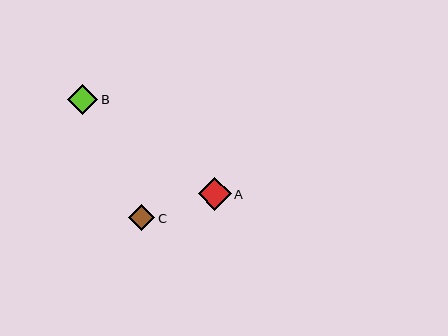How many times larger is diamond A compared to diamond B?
Diamond A is approximately 1.1 times the size of diamond B.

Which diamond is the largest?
Diamond A is the largest with a size of approximately 33 pixels.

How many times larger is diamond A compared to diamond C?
Diamond A is approximately 1.2 times the size of diamond C.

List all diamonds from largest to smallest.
From largest to smallest: A, B, C.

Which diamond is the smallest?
Diamond C is the smallest with a size of approximately 26 pixels.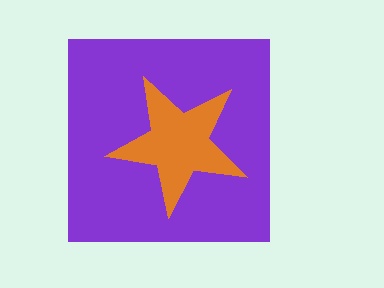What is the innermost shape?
The orange star.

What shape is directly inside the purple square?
The orange star.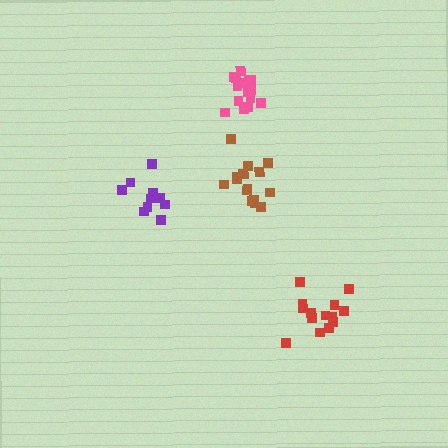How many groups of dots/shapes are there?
There are 4 groups.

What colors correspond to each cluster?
The clusters are colored: brown, purple, pink, red.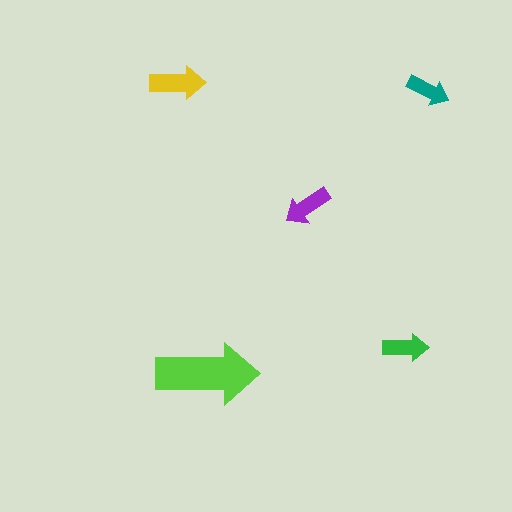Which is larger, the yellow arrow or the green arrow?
The yellow one.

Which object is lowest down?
The lime arrow is bottommost.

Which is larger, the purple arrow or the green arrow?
The purple one.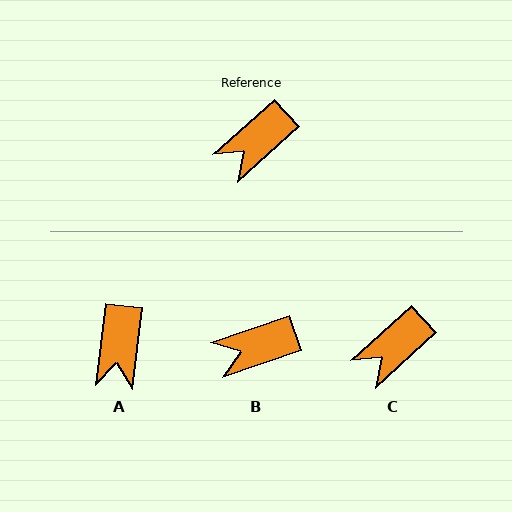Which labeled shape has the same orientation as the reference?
C.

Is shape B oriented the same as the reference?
No, it is off by about 23 degrees.